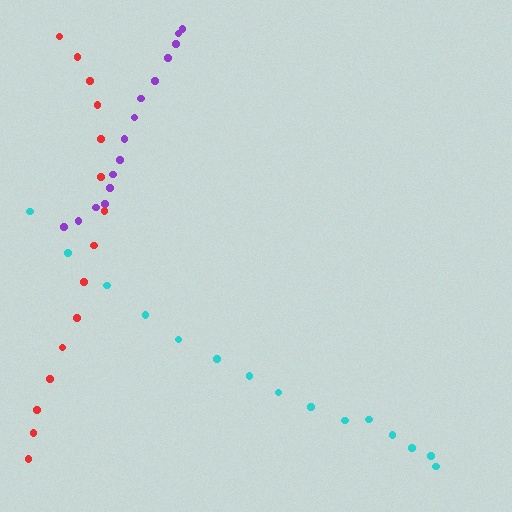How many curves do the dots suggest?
There are 3 distinct paths.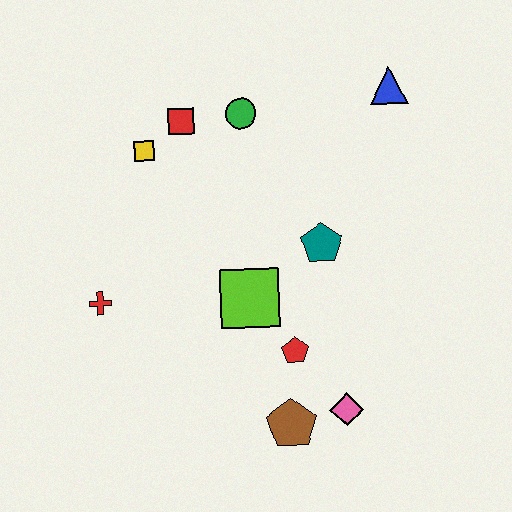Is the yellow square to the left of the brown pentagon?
Yes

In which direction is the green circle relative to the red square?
The green circle is to the right of the red square.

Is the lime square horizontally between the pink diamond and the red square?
Yes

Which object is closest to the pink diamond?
The brown pentagon is closest to the pink diamond.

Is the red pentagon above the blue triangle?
No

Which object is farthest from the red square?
The pink diamond is farthest from the red square.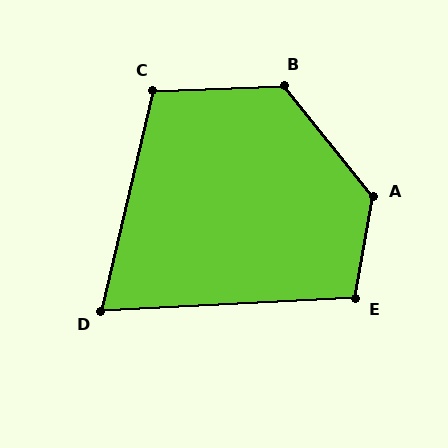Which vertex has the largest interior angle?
A, at approximately 132 degrees.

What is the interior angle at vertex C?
Approximately 106 degrees (obtuse).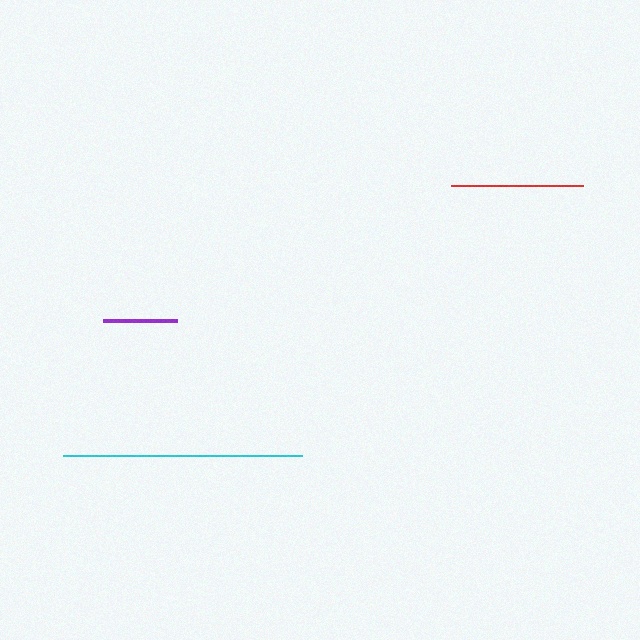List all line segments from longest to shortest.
From longest to shortest: cyan, red, purple.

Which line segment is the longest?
The cyan line is the longest at approximately 239 pixels.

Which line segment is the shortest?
The purple line is the shortest at approximately 73 pixels.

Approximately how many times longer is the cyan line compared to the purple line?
The cyan line is approximately 3.3 times the length of the purple line.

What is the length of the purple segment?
The purple segment is approximately 73 pixels long.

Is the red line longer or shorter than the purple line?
The red line is longer than the purple line.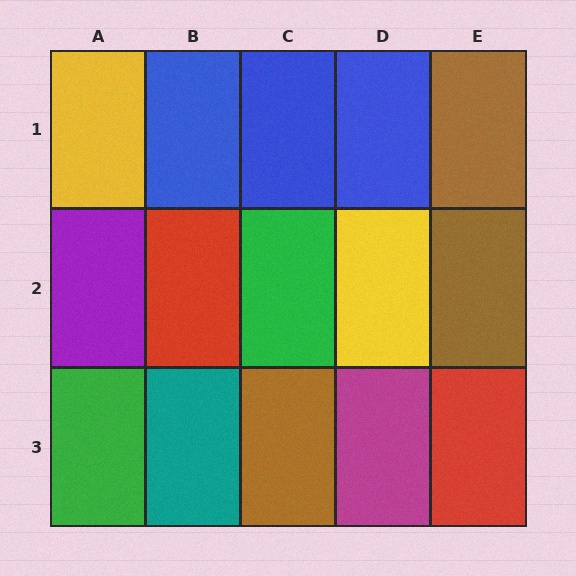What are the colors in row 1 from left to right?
Yellow, blue, blue, blue, brown.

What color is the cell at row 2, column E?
Brown.